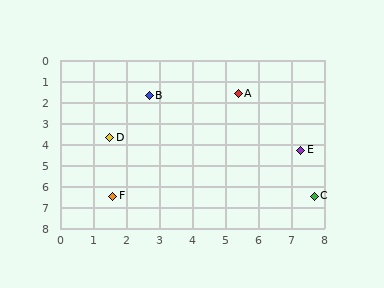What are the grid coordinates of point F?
Point F is at approximately (1.6, 6.5).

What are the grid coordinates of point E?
Point E is at approximately (7.3, 4.3).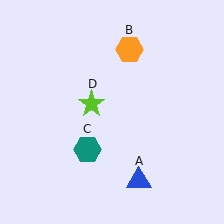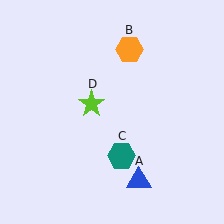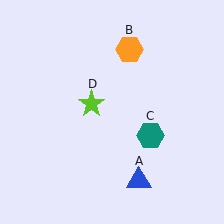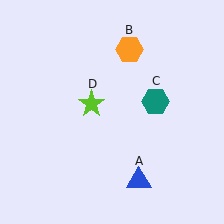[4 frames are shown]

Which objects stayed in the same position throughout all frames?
Blue triangle (object A) and orange hexagon (object B) and lime star (object D) remained stationary.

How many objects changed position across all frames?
1 object changed position: teal hexagon (object C).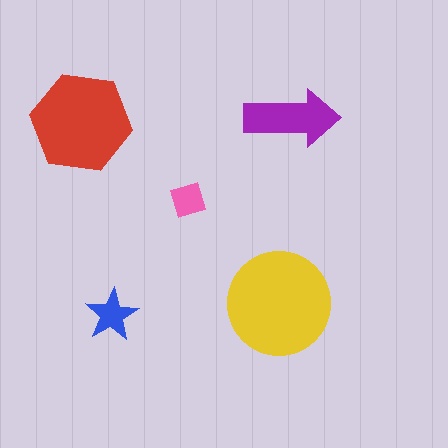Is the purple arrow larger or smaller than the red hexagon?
Smaller.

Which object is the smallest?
The pink diamond.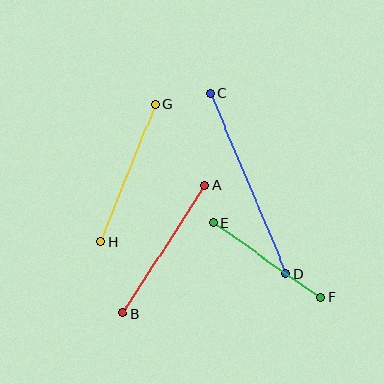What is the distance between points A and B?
The distance is approximately 152 pixels.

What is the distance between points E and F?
The distance is approximately 131 pixels.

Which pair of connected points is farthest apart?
Points C and D are farthest apart.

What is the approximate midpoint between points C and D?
The midpoint is at approximately (248, 183) pixels.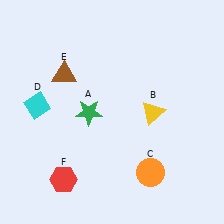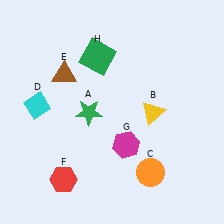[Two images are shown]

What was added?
A magenta hexagon (G), a green square (H) were added in Image 2.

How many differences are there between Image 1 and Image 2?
There are 2 differences between the two images.